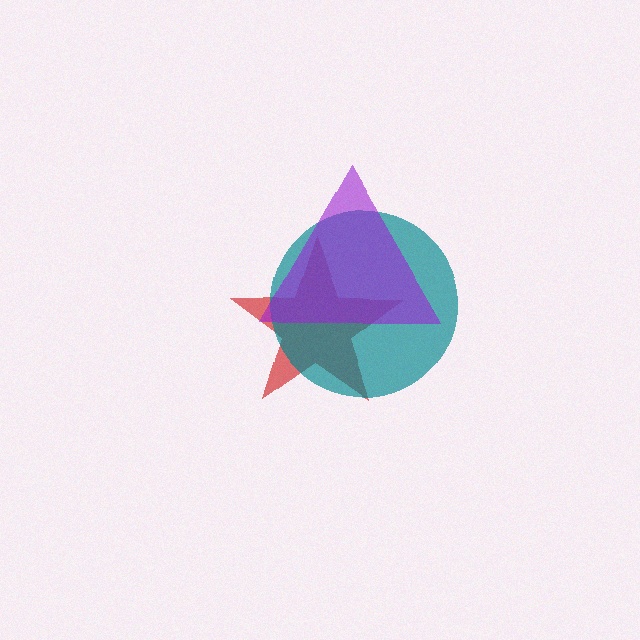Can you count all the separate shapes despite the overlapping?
Yes, there are 3 separate shapes.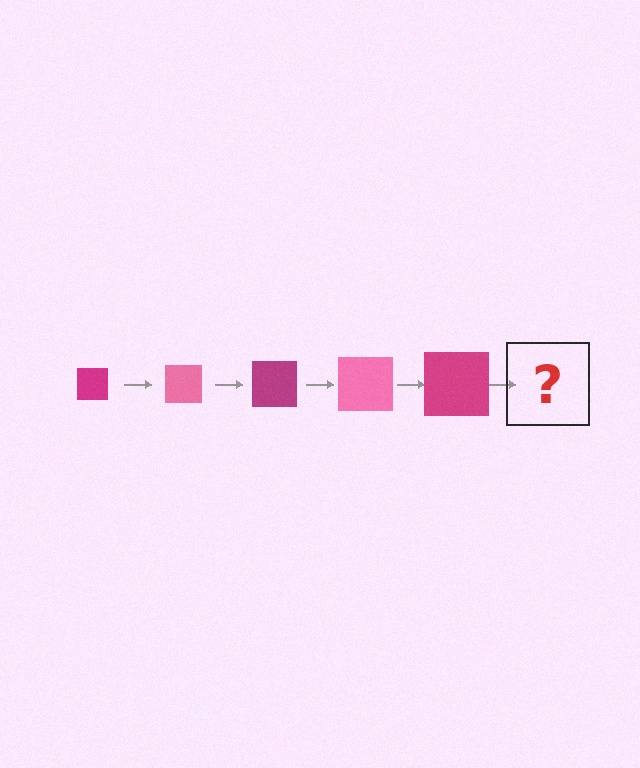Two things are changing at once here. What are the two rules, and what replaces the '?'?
The two rules are that the square grows larger each step and the color cycles through magenta and pink. The '?' should be a pink square, larger than the previous one.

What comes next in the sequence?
The next element should be a pink square, larger than the previous one.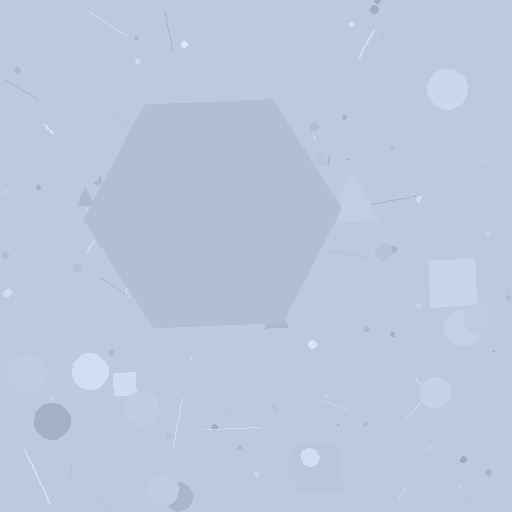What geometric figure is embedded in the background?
A hexagon is embedded in the background.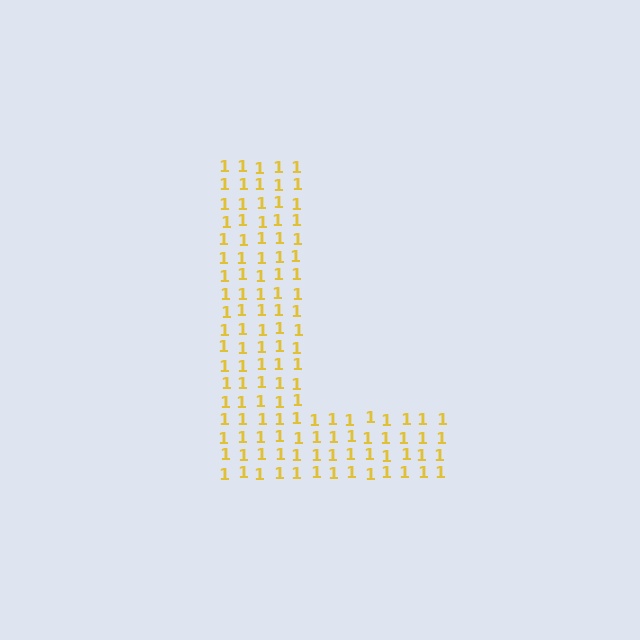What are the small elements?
The small elements are digit 1's.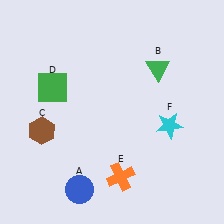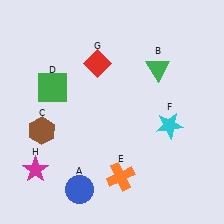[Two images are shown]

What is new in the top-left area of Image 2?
A red diamond (G) was added in the top-left area of Image 2.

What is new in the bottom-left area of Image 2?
A magenta star (H) was added in the bottom-left area of Image 2.